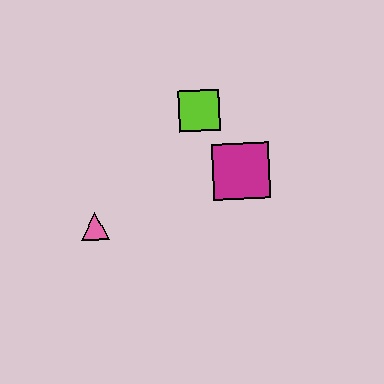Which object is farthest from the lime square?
The pink triangle is farthest from the lime square.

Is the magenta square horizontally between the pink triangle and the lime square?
No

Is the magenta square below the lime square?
Yes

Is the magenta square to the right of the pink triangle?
Yes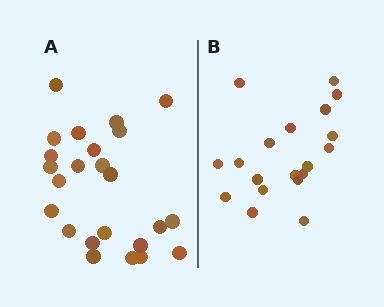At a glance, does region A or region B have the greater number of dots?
Region A (the left region) has more dots.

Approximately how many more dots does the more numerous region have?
Region A has about 5 more dots than region B.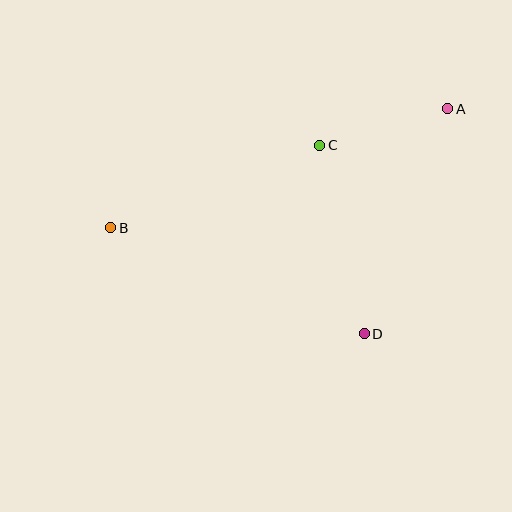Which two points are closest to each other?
Points A and C are closest to each other.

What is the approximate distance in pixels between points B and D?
The distance between B and D is approximately 275 pixels.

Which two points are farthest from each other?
Points A and B are farthest from each other.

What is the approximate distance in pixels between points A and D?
The distance between A and D is approximately 240 pixels.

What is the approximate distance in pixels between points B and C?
The distance between B and C is approximately 224 pixels.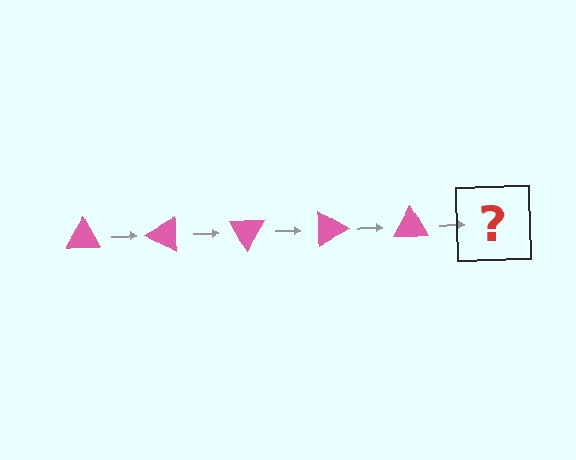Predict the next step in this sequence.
The next step is a pink triangle rotated 150 degrees.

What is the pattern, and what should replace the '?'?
The pattern is that the triangle rotates 30 degrees each step. The '?' should be a pink triangle rotated 150 degrees.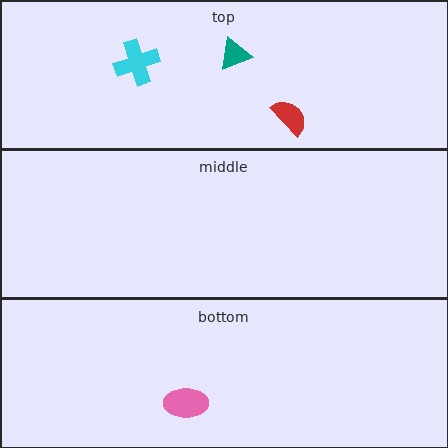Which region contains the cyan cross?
The top region.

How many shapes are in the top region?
3.